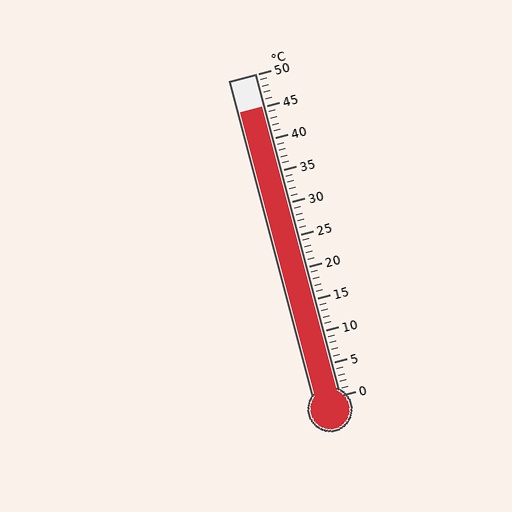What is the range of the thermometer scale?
The thermometer scale ranges from 0°C to 50°C.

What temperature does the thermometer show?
The thermometer shows approximately 45°C.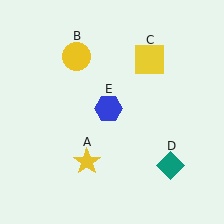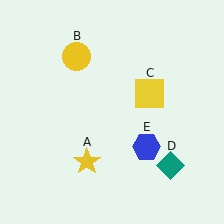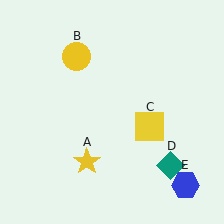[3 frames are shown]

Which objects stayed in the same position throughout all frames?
Yellow star (object A) and yellow circle (object B) and teal diamond (object D) remained stationary.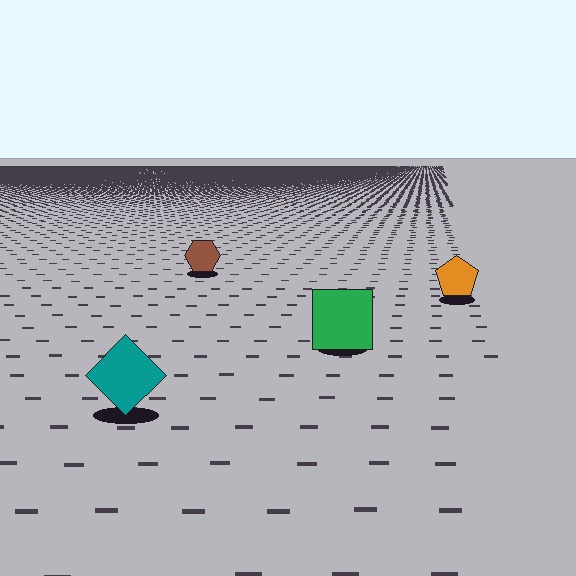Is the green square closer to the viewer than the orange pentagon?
Yes. The green square is closer — you can tell from the texture gradient: the ground texture is coarser near it.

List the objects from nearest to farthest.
From nearest to farthest: the teal diamond, the green square, the orange pentagon, the brown hexagon.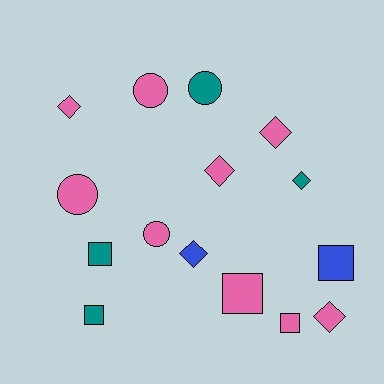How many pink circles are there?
There are 3 pink circles.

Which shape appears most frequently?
Diamond, with 6 objects.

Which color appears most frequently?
Pink, with 9 objects.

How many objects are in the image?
There are 15 objects.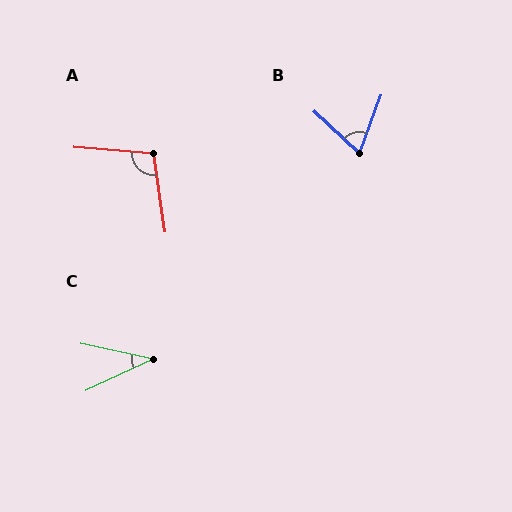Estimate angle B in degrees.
Approximately 67 degrees.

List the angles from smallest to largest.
C (36°), B (67°), A (103°).